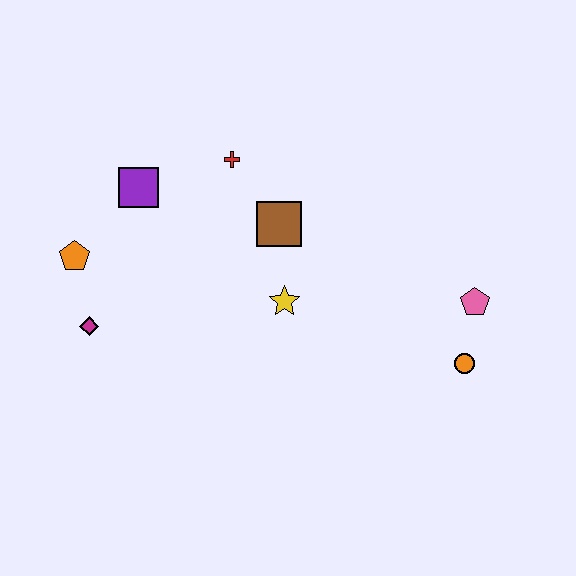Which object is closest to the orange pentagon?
The magenta diamond is closest to the orange pentagon.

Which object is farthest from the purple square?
The orange circle is farthest from the purple square.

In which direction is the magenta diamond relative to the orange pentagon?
The magenta diamond is below the orange pentagon.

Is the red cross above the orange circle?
Yes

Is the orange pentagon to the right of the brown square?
No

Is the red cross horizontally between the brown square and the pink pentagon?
No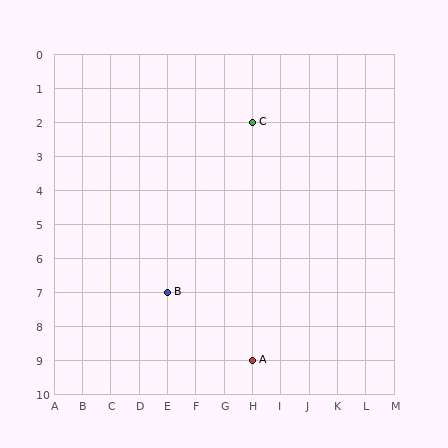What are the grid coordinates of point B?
Point B is at grid coordinates (E, 7).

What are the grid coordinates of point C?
Point C is at grid coordinates (H, 2).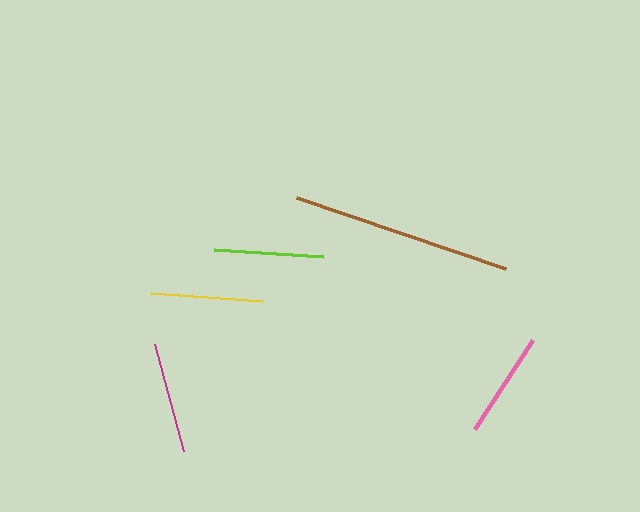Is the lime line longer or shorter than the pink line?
The lime line is longer than the pink line.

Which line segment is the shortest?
The pink line is the shortest at approximately 107 pixels.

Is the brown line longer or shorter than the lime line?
The brown line is longer than the lime line.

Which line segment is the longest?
The brown line is the longest at approximately 220 pixels.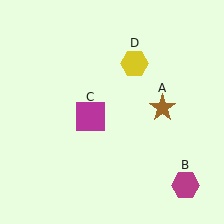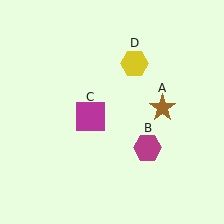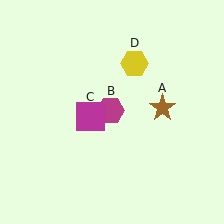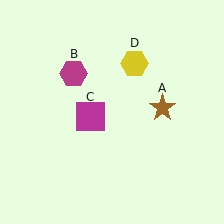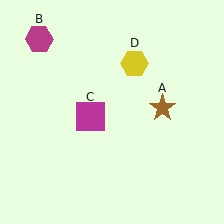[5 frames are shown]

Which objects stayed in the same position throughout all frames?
Brown star (object A) and magenta square (object C) and yellow hexagon (object D) remained stationary.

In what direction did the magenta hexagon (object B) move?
The magenta hexagon (object B) moved up and to the left.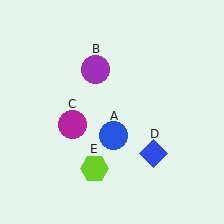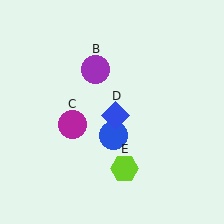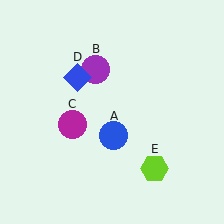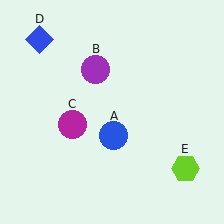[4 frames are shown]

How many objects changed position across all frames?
2 objects changed position: blue diamond (object D), lime hexagon (object E).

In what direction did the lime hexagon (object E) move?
The lime hexagon (object E) moved right.